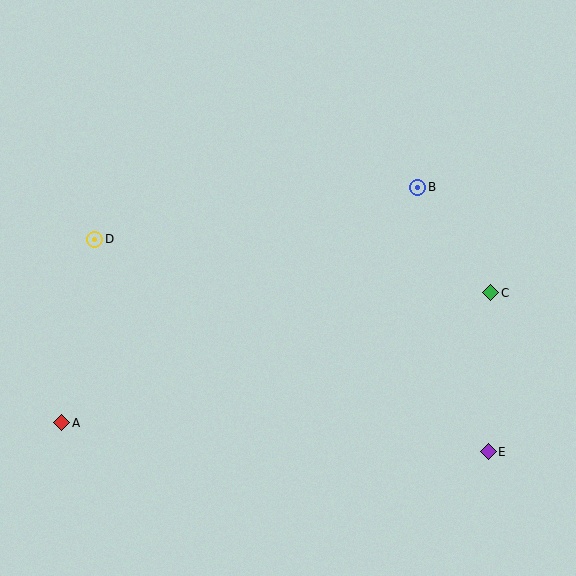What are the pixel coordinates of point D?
Point D is at (95, 239).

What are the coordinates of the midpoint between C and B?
The midpoint between C and B is at (454, 240).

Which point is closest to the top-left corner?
Point D is closest to the top-left corner.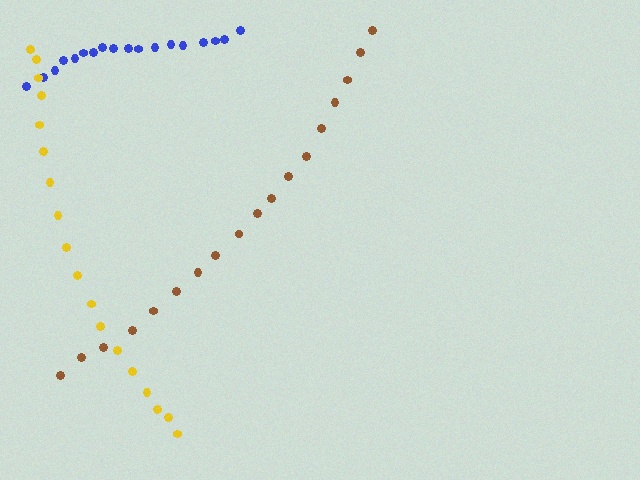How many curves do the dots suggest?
There are 3 distinct paths.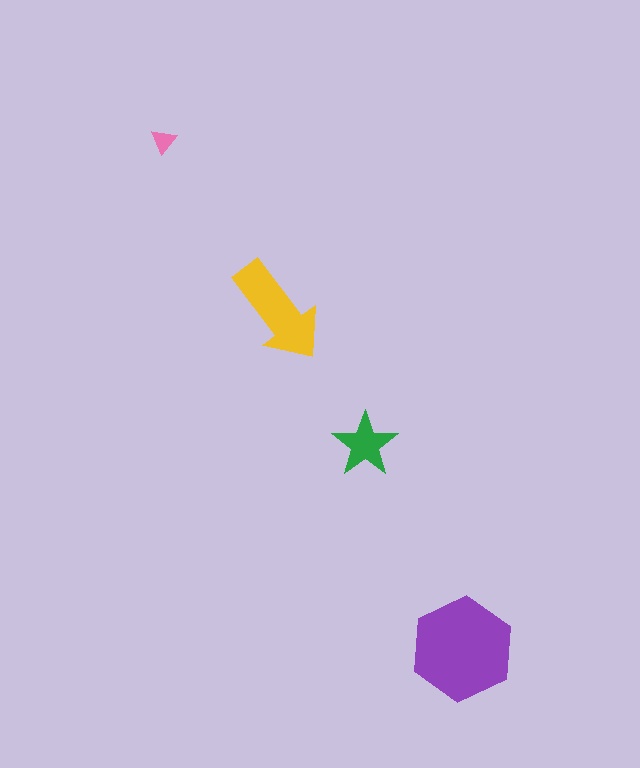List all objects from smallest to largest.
The pink triangle, the green star, the yellow arrow, the purple hexagon.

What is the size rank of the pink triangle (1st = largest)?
4th.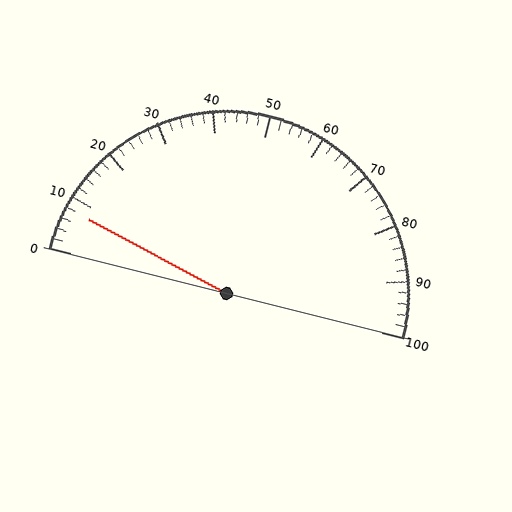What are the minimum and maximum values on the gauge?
The gauge ranges from 0 to 100.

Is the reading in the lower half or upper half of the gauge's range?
The reading is in the lower half of the range (0 to 100).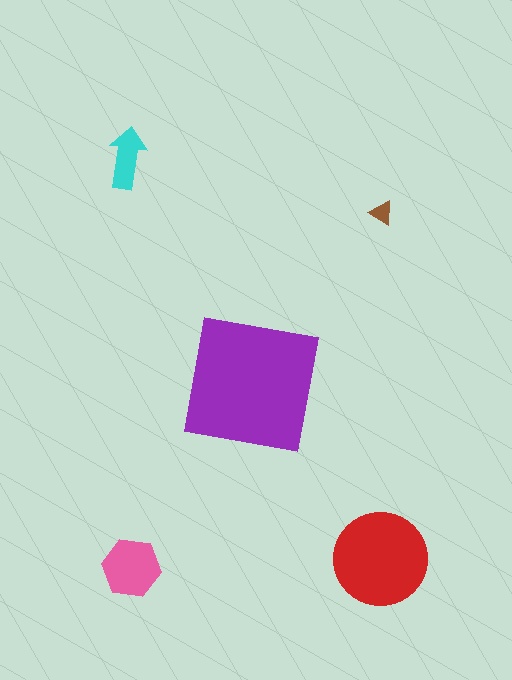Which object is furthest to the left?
The cyan arrow is leftmost.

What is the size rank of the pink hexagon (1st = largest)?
3rd.